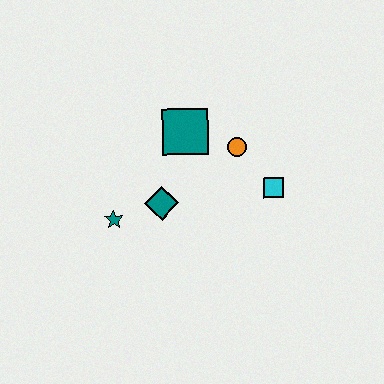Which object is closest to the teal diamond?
The teal star is closest to the teal diamond.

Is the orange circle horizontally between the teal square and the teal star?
No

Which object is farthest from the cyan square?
The teal star is farthest from the cyan square.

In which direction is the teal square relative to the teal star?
The teal square is above the teal star.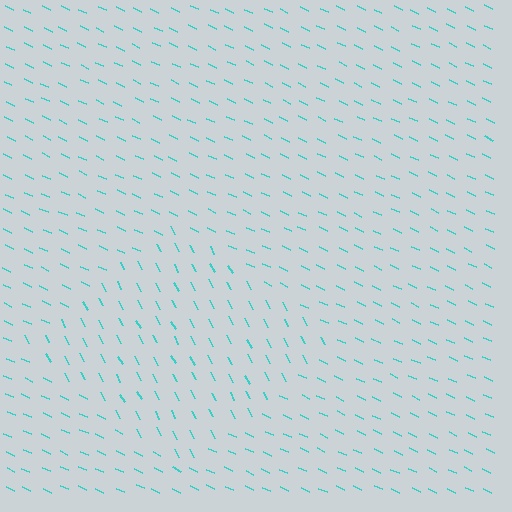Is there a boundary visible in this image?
Yes, there is a texture boundary formed by a change in line orientation.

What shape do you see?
I see a diamond.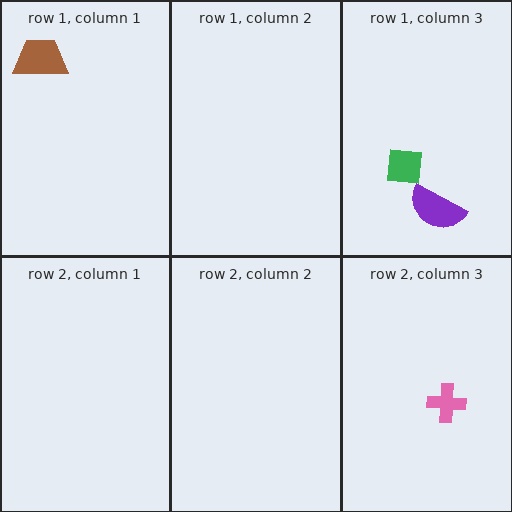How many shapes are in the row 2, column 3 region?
1.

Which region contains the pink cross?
The row 2, column 3 region.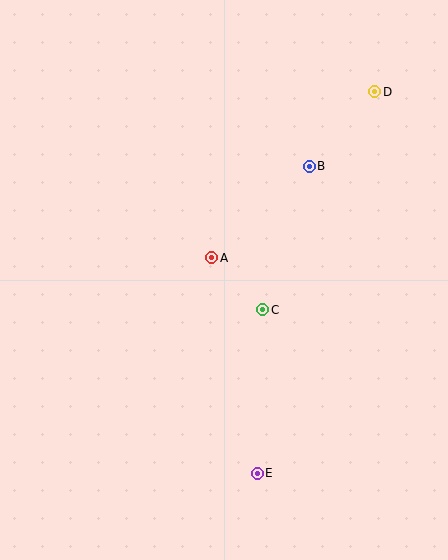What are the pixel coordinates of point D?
Point D is at (375, 92).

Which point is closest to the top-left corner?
Point A is closest to the top-left corner.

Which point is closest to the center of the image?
Point A at (212, 258) is closest to the center.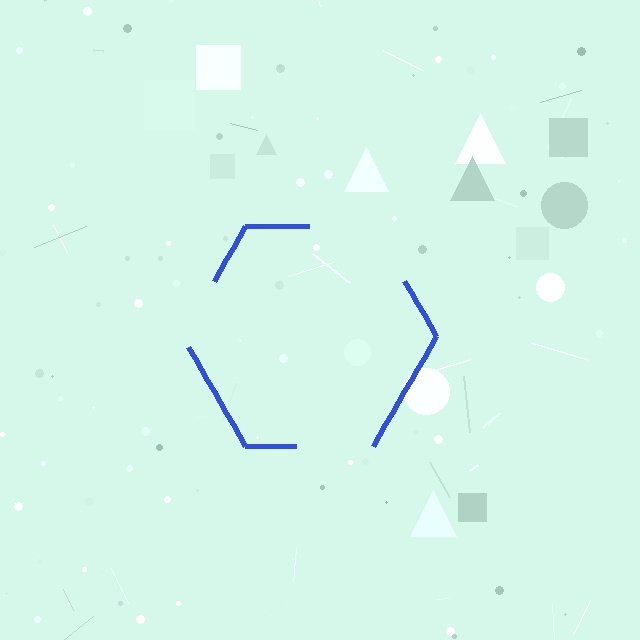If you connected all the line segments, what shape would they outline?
They would outline a hexagon.